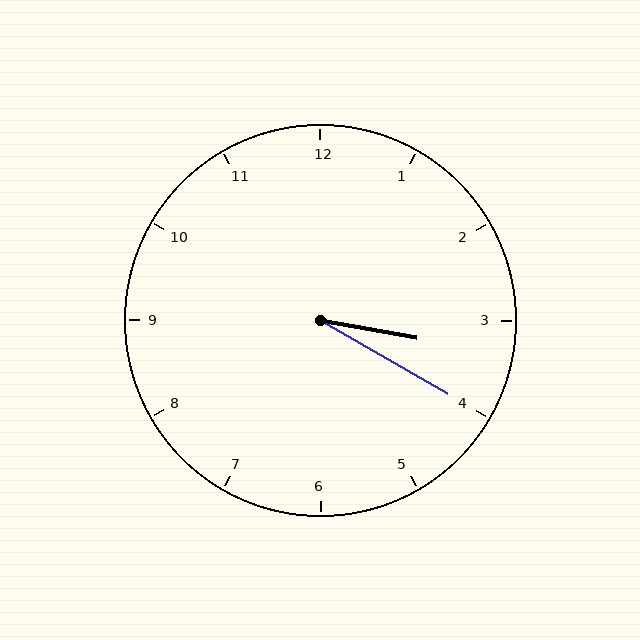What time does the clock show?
3:20.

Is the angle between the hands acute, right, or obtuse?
It is acute.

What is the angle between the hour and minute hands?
Approximately 20 degrees.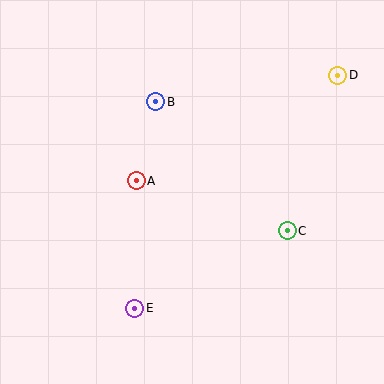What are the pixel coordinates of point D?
Point D is at (338, 75).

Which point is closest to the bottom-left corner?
Point E is closest to the bottom-left corner.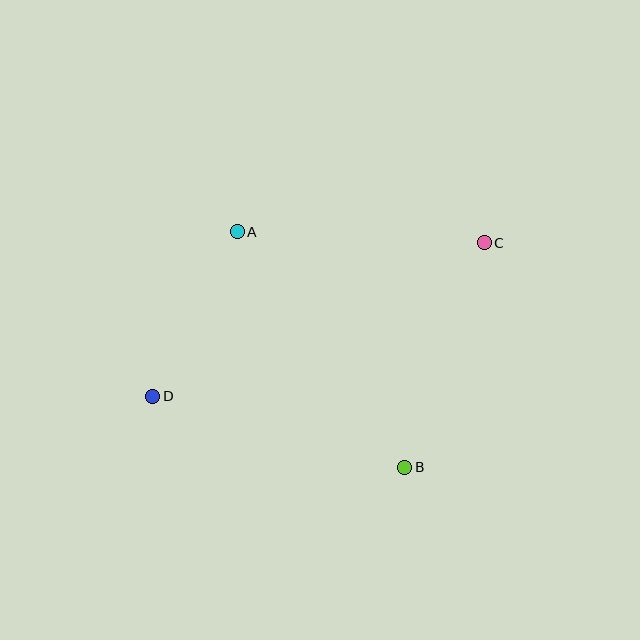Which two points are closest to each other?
Points A and D are closest to each other.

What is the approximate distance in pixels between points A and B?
The distance between A and B is approximately 289 pixels.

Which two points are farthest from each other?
Points C and D are farthest from each other.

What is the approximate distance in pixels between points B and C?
The distance between B and C is approximately 238 pixels.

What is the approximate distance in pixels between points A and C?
The distance between A and C is approximately 248 pixels.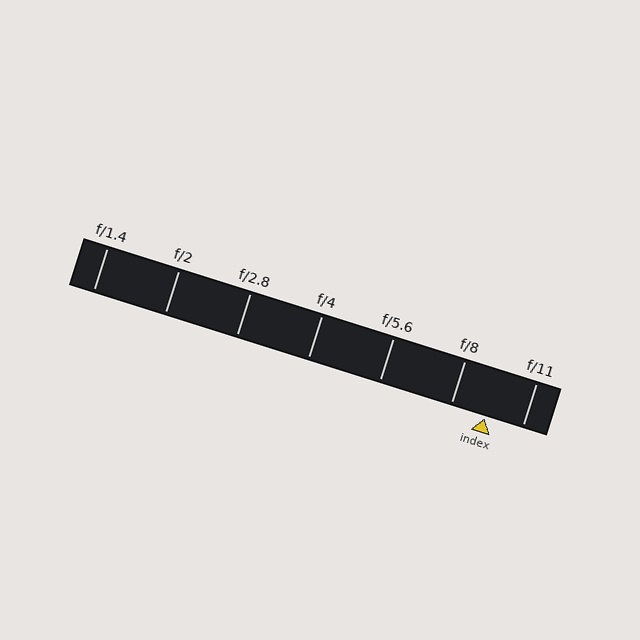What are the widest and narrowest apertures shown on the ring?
The widest aperture shown is f/1.4 and the narrowest is f/11.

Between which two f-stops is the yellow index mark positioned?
The index mark is between f/8 and f/11.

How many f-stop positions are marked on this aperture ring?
There are 7 f-stop positions marked.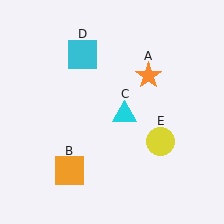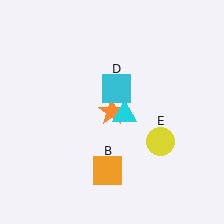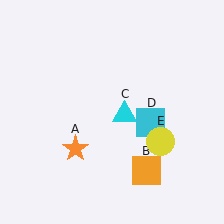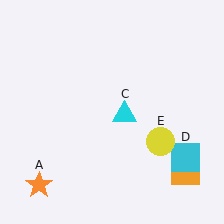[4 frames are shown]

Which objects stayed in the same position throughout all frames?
Cyan triangle (object C) and yellow circle (object E) remained stationary.